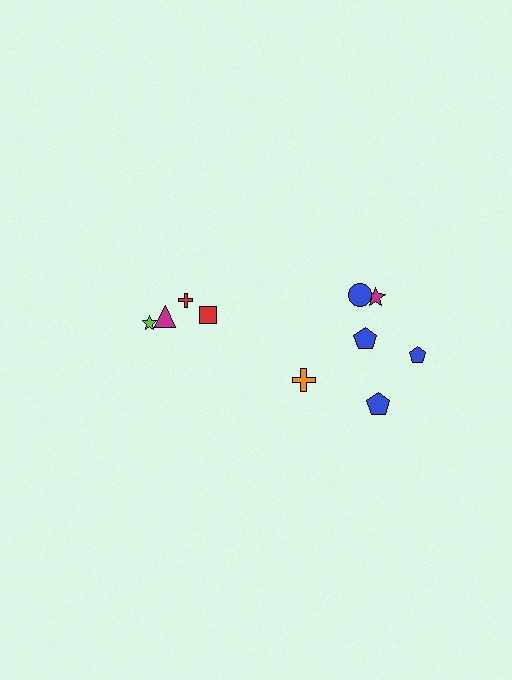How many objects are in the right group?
There are 6 objects.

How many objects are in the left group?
There are 4 objects.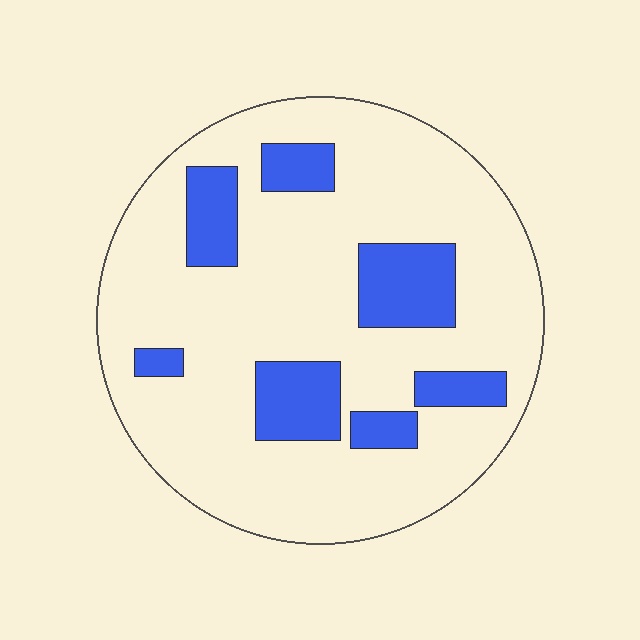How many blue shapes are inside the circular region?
7.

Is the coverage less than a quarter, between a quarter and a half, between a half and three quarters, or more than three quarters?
Less than a quarter.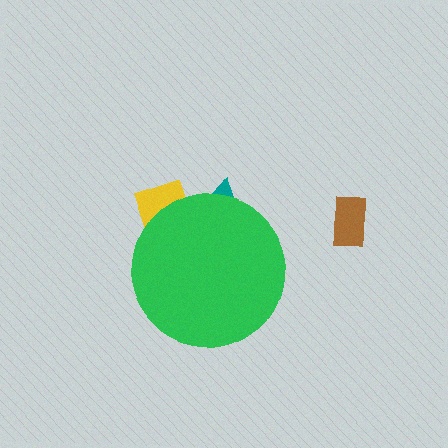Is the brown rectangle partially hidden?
No, the brown rectangle is fully visible.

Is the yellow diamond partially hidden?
Yes, the yellow diamond is partially hidden behind the green circle.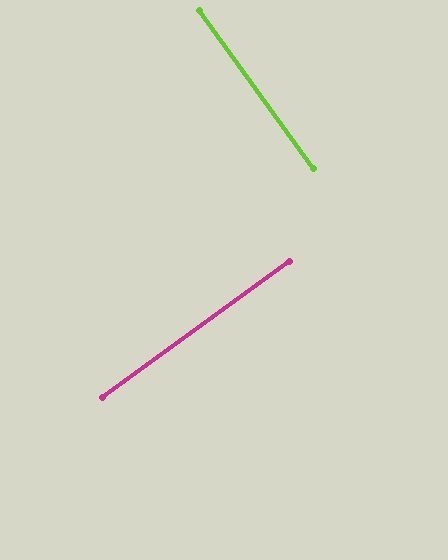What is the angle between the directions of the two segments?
Approximately 90 degrees.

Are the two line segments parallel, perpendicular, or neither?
Perpendicular — they meet at approximately 90°.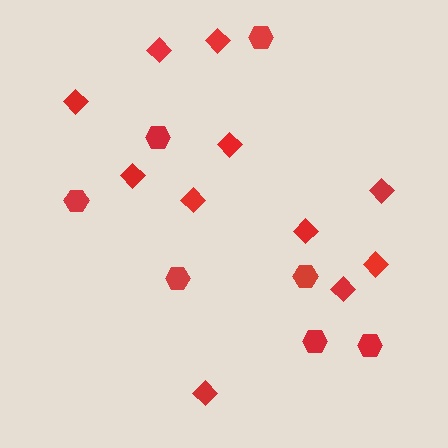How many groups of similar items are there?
There are 2 groups: one group of hexagons (7) and one group of diamonds (11).